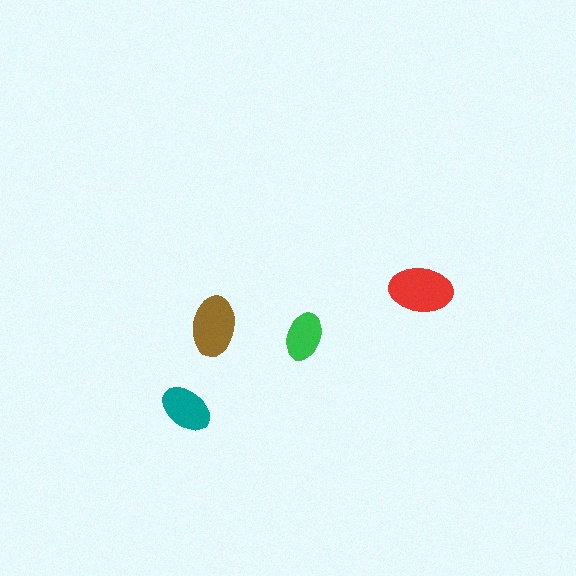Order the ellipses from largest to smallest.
the red one, the brown one, the teal one, the green one.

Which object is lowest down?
The teal ellipse is bottommost.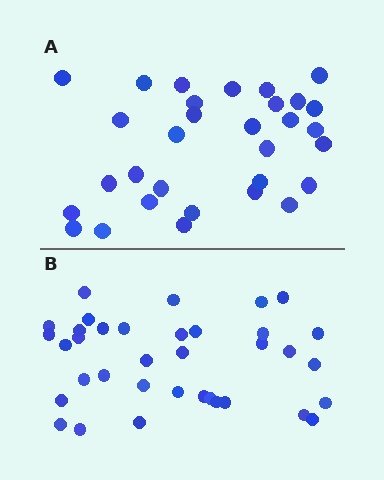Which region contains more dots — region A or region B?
Region B (the bottom region) has more dots.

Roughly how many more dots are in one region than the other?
Region B has about 5 more dots than region A.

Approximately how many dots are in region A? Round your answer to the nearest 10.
About 30 dots. (The exact count is 31, which rounds to 30.)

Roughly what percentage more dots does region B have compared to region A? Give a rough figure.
About 15% more.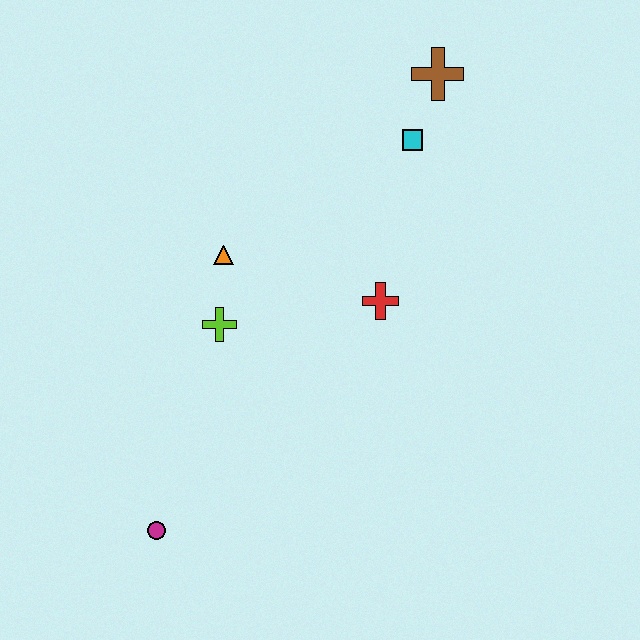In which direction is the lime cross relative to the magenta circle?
The lime cross is above the magenta circle.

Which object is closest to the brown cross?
The cyan square is closest to the brown cross.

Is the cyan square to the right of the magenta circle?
Yes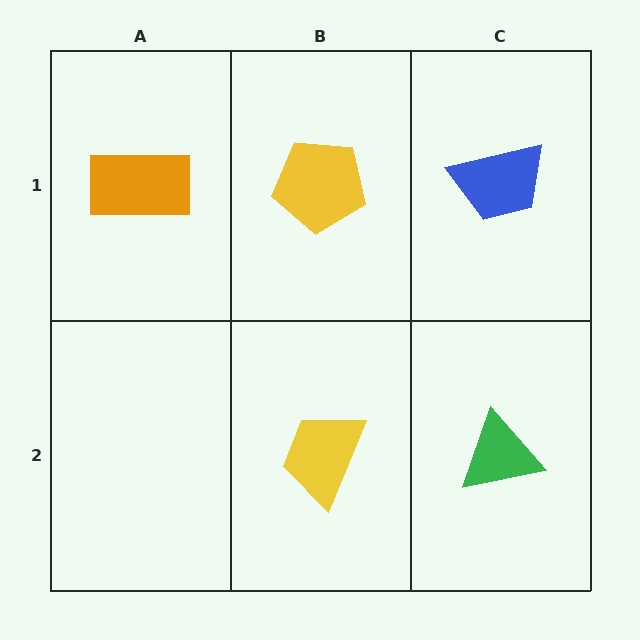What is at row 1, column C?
A blue trapezoid.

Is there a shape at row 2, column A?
No, that cell is empty.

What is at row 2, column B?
A yellow trapezoid.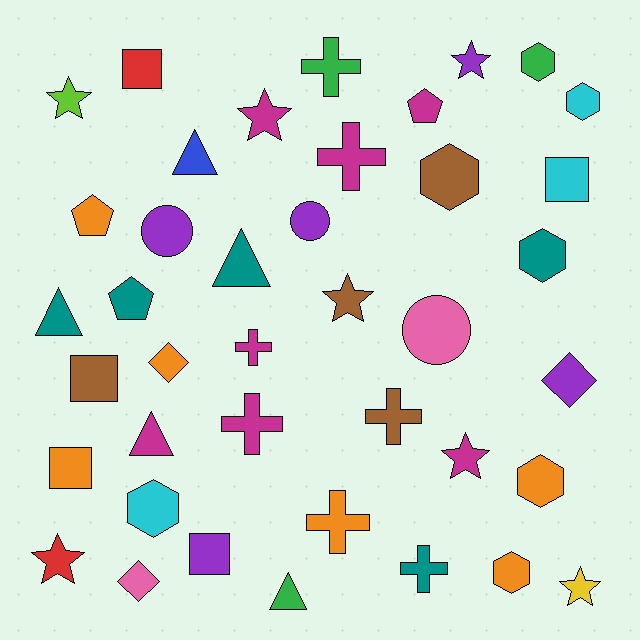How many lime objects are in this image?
There is 1 lime object.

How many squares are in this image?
There are 5 squares.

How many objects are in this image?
There are 40 objects.